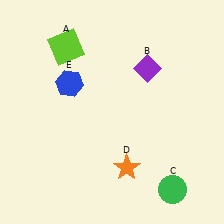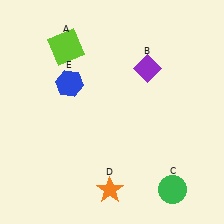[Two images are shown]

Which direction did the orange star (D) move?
The orange star (D) moved down.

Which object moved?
The orange star (D) moved down.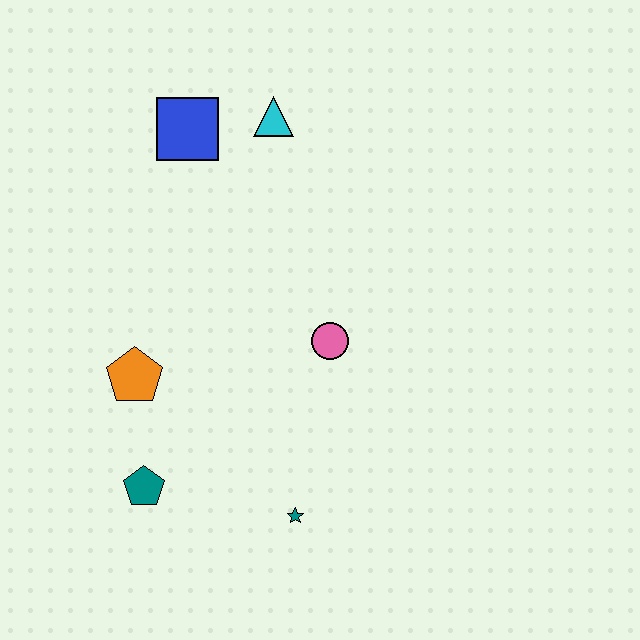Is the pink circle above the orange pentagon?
Yes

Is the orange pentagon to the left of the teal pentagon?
Yes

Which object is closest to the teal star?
The teal pentagon is closest to the teal star.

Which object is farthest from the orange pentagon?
The cyan triangle is farthest from the orange pentagon.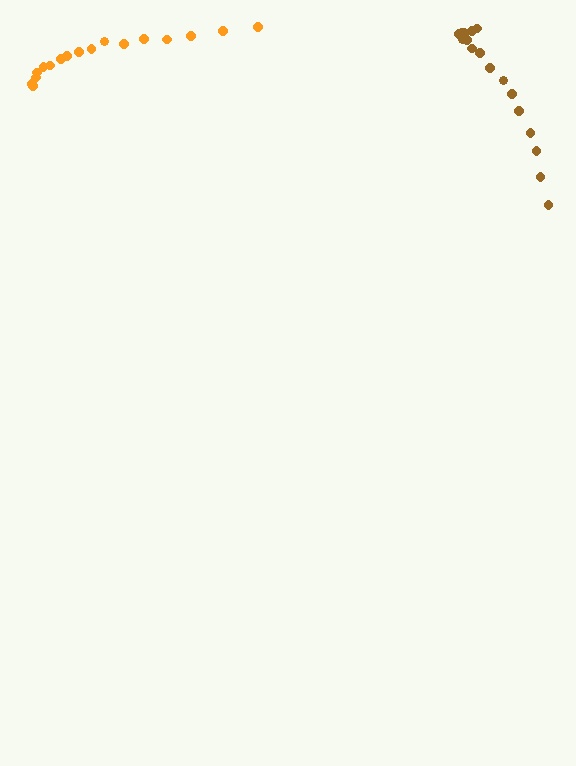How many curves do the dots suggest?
There are 2 distinct paths.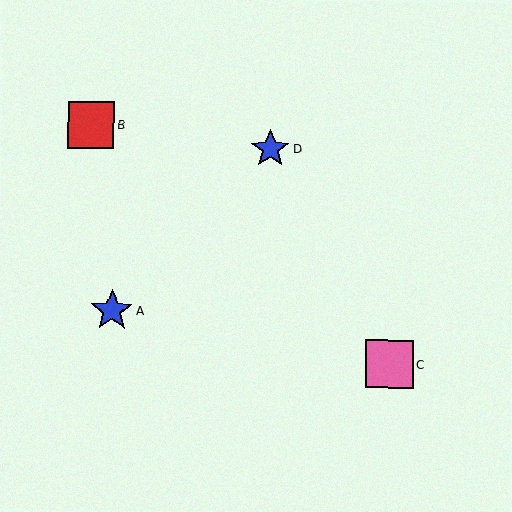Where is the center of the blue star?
The center of the blue star is at (271, 149).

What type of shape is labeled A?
Shape A is a blue star.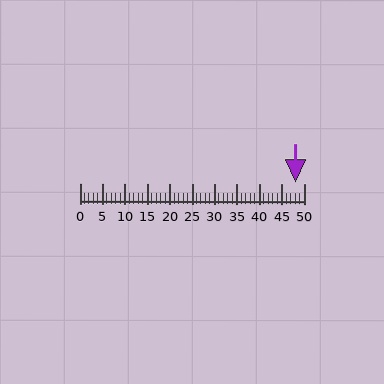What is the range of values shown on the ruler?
The ruler shows values from 0 to 50.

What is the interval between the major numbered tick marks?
The major tick marks are spaced 5 units apart.